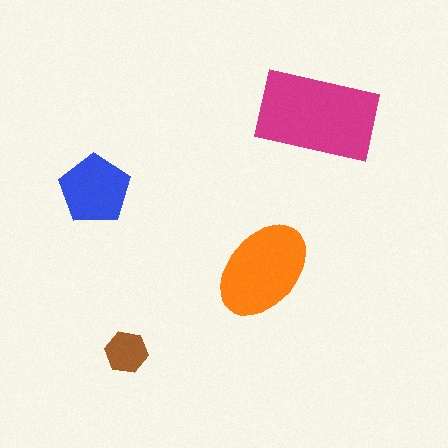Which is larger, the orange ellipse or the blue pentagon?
The orange ellipse.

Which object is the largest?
The magenta rectangle.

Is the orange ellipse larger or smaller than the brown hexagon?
Larger.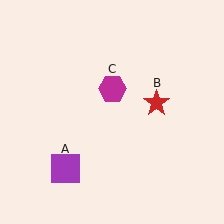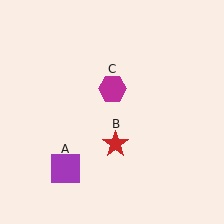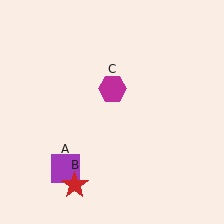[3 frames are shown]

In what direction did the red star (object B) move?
The red star (object B) moved down and to the left.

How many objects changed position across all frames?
1 object changed position: red star (object B).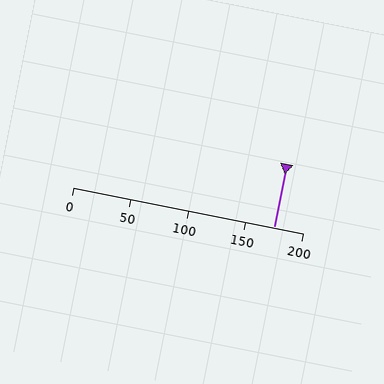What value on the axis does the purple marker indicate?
The marker indicates approximately 175.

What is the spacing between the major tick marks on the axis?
The major ticks are spaced 50 apart.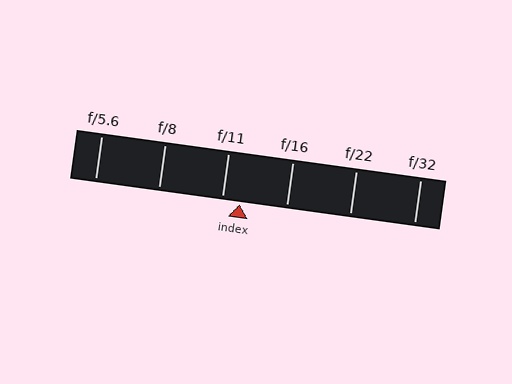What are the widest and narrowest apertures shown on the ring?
The widest aperture shown is f/5.6 and the narrowest is f/32.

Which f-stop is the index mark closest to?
The index mark is closest to f/11.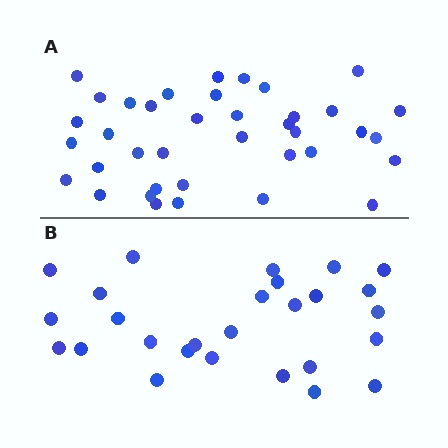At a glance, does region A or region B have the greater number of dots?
Region A (the top region) has more dots.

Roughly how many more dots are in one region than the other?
Region A has roughly 12 or so more dots than region B.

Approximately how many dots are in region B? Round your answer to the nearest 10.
About 30 dots. (The exact count is 27, which rounds to 30.)